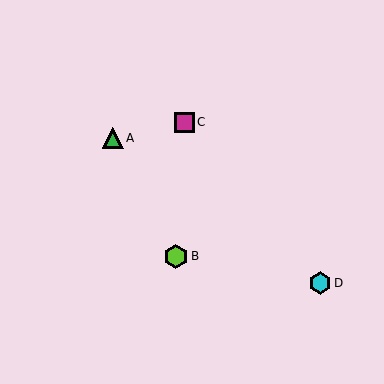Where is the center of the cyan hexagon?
The center of the cyan hexagon is at (320, 283).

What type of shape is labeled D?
Shape D is a cyan hexagon.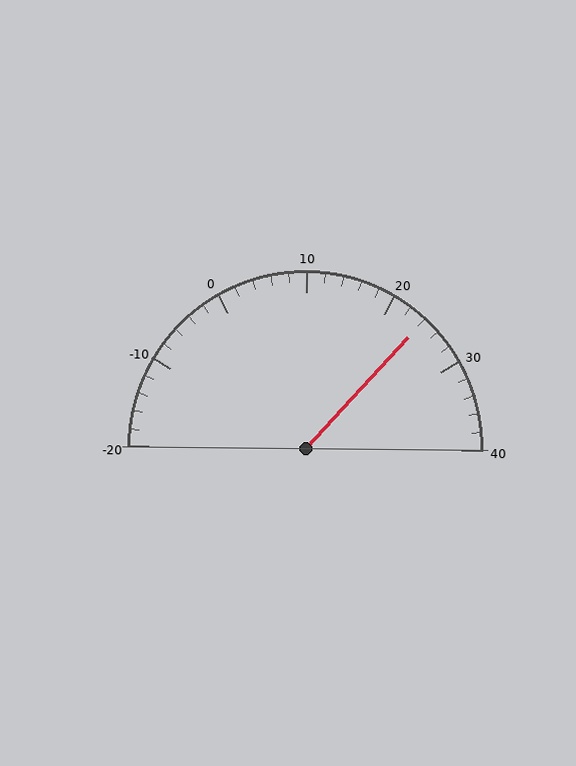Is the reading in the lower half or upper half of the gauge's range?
The reading is in the upper half of the range (-20 to 40).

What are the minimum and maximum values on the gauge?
The gauge ranges from -20 to 40.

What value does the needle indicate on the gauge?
The needle indicates approximately 24.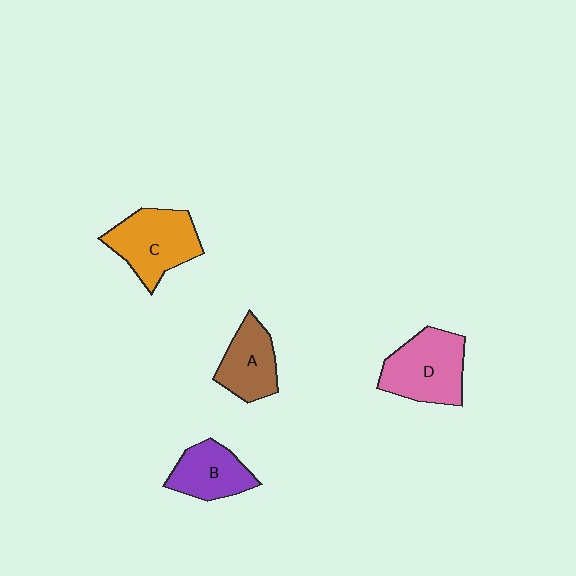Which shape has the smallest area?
Shape B (purple).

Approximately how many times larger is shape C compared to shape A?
Approximately 1.4 times.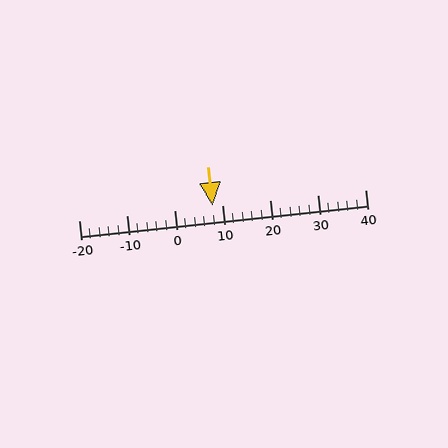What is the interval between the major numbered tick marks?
The major tick marks are spaced 10 units apart.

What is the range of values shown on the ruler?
The ruler shows values from -20 to 40.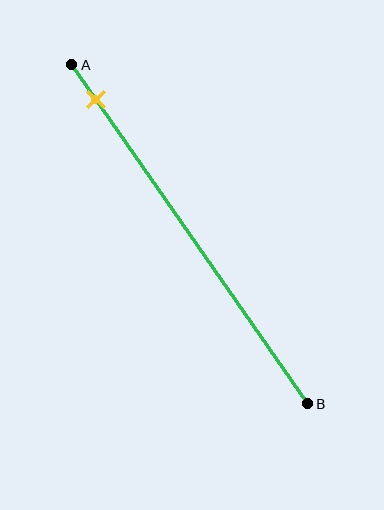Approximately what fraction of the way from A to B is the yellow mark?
The yellow mark is approximately 10% of the way from A to B.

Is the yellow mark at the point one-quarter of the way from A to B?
No, the mark is at about 10% from A, not at the 25% one-quarter point.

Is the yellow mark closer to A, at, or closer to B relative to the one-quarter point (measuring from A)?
The yellow mark is closer to point A than the one-quarter point of segment AB.